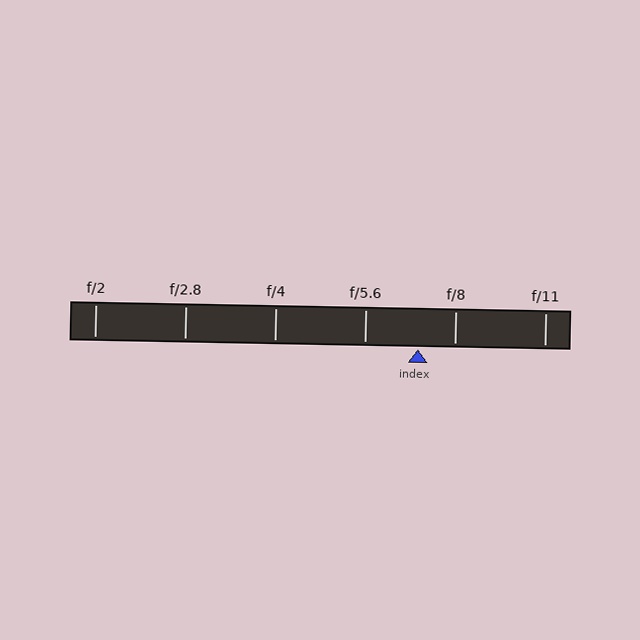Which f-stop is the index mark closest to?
The index mark is closest to f/8.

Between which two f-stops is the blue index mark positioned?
The index mark is between f/5.6 and f/8.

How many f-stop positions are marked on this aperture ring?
There are 6 f-stop positions marked.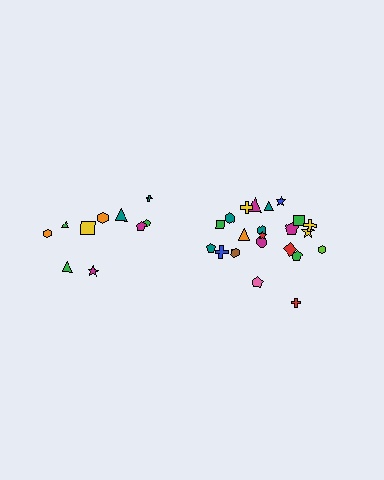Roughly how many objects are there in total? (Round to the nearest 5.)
Roughly 30 objects in total.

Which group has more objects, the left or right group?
The right group.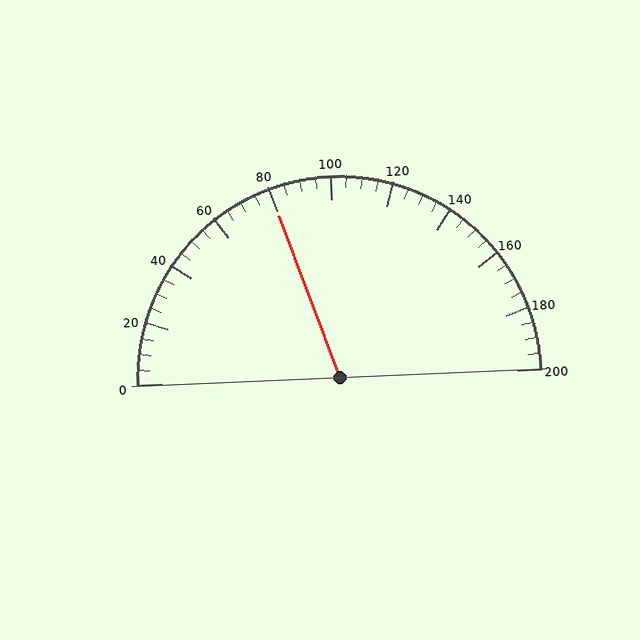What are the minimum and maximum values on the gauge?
The gauge ranges from 0 to 200.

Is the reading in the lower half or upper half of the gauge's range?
The reading is in the lower half of the range (0 to 200).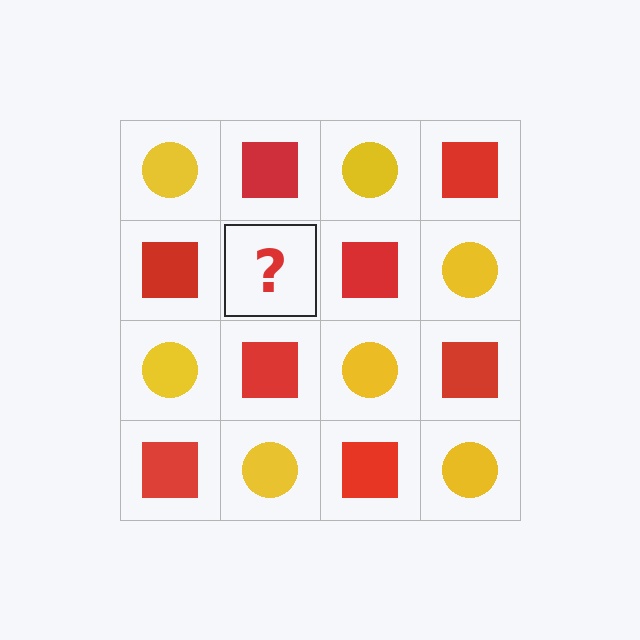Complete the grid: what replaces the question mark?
The question mark should be replaced with a yellow circle.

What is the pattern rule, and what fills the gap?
The rule is that it alternates yellow circle and red square in a checkerboard pattern. The gap should be filled with a yellow circle.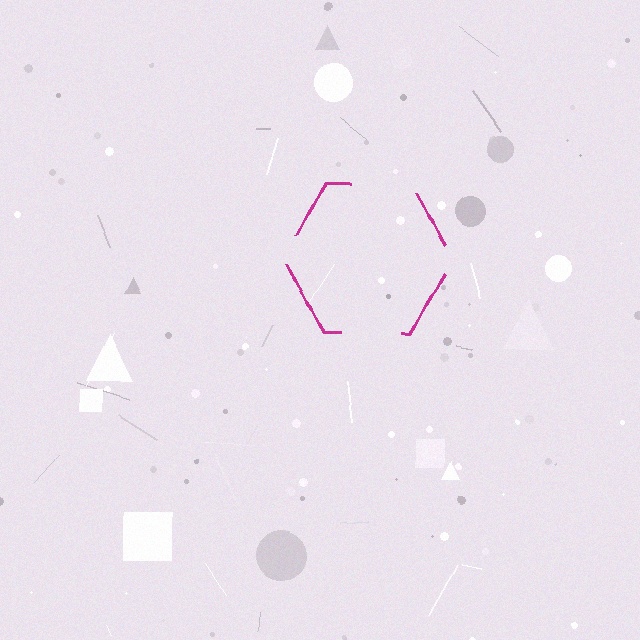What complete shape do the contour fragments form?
The contour fragments form a hexagon.